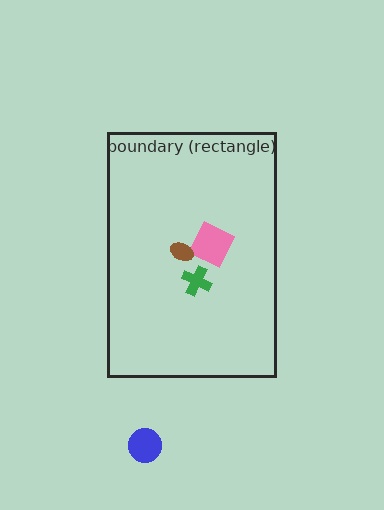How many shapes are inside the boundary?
3 inside, 1 outside.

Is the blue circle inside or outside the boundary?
Outside.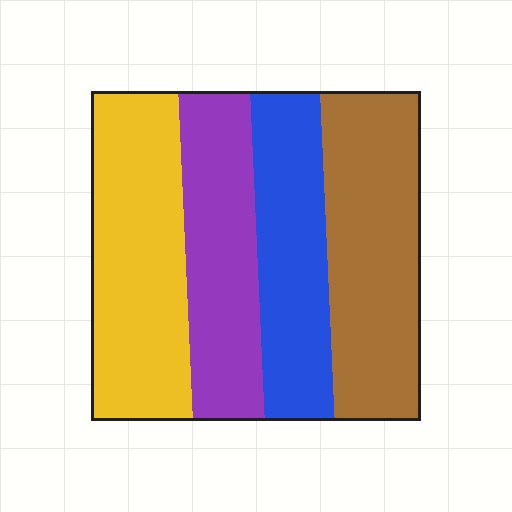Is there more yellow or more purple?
Yellow.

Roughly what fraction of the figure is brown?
Brown covers 28% of the figure.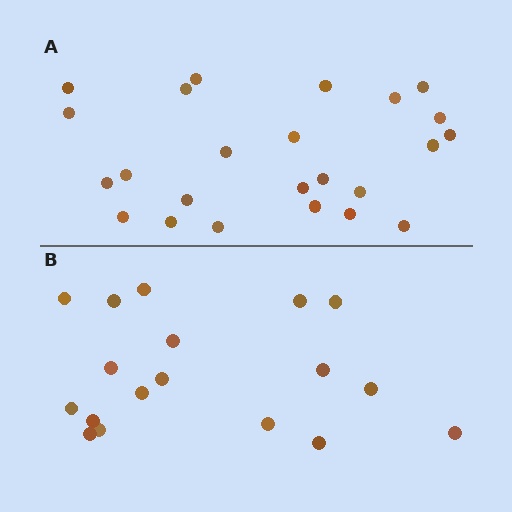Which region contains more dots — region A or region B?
Region A (the top region) has more dots.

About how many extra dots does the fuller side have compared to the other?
Region A has about 6 more dots than region B.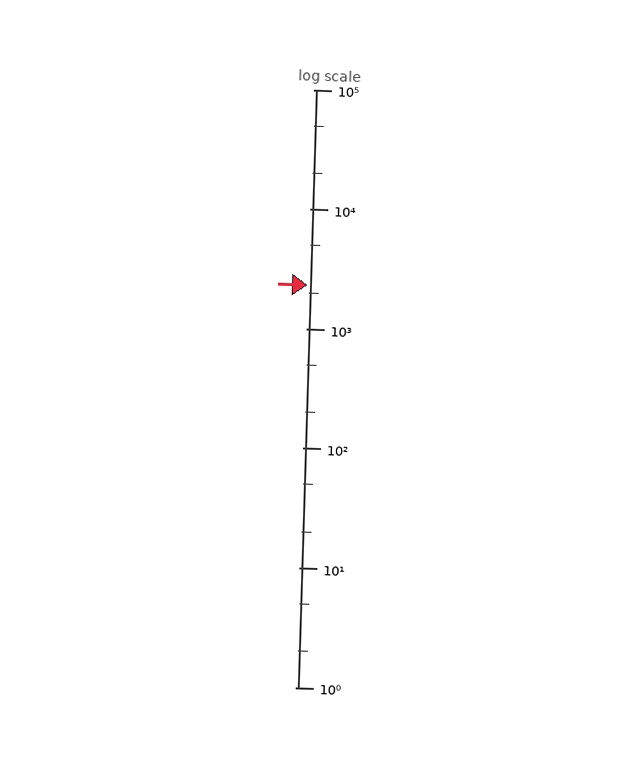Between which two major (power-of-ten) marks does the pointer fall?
The pointer is between 1000 and 10000.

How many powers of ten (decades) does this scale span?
The scale spans 5 decades, from 1 to 100000.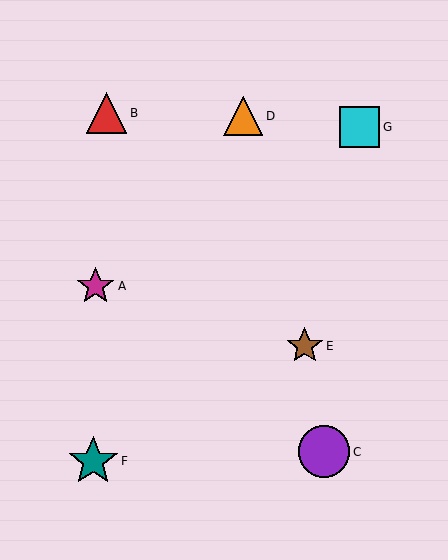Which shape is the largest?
The purple circle (labeled C) is the largest.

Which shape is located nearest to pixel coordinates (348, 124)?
The cyan square (labeled G) at (359, 127) is nearest to that location.